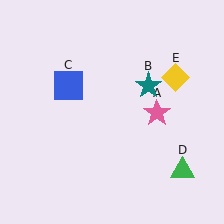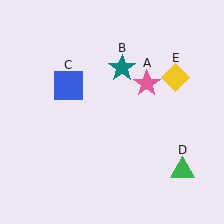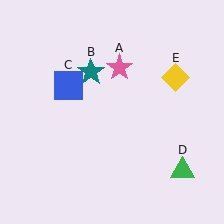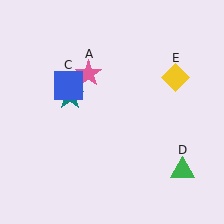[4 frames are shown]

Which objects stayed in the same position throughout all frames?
Blue square (object C) and green triangle (object D) and yellow diamond (object E) remained stationary.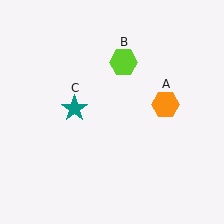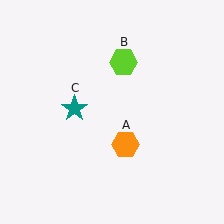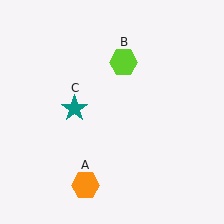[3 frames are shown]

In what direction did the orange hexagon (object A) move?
The orange hexagon (object A) moved down and to the left.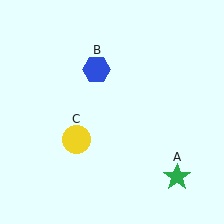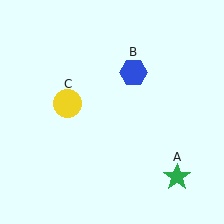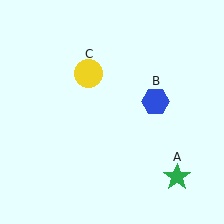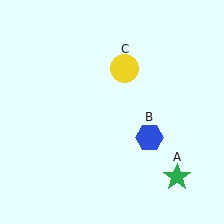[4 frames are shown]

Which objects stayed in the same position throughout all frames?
Green star (object A) remained stationary.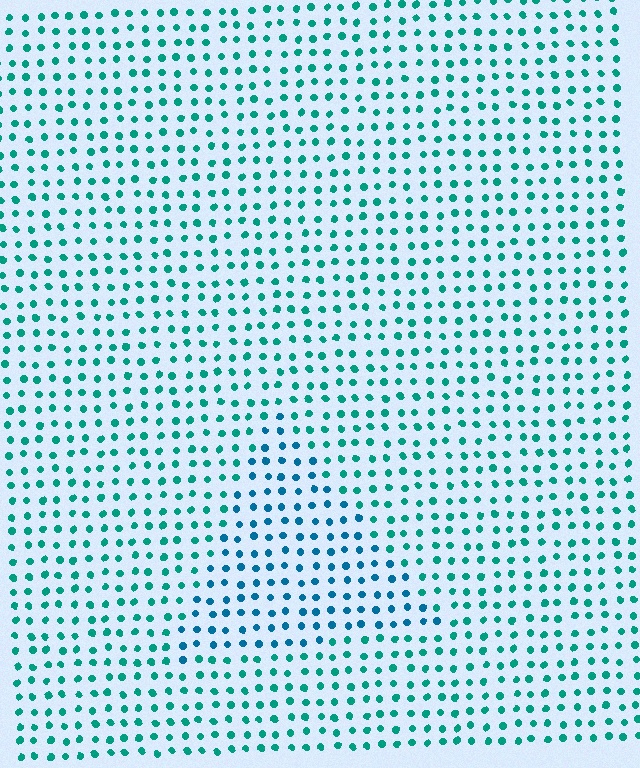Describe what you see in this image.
The image is filled with small teal elements in a uniform arrangement. A triangle-shaped region is visible where the elements are tinted to a slightly different hue, forming a subtle color boundary.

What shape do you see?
I see a triangle.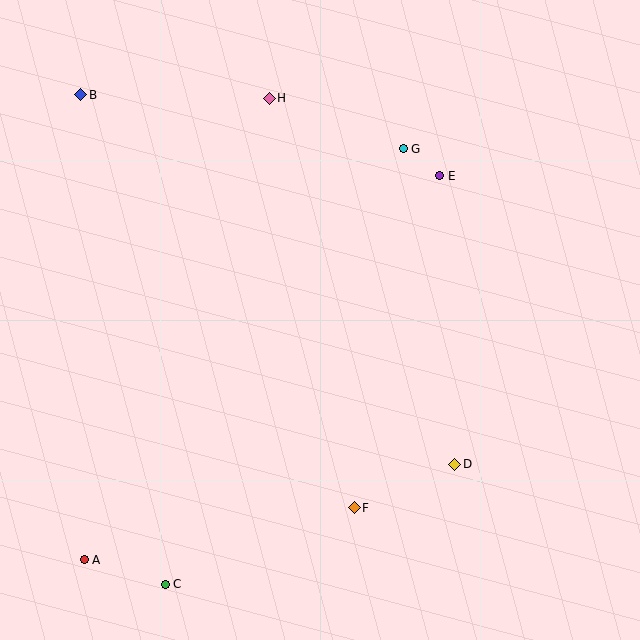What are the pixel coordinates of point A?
Point A is at (84, 560).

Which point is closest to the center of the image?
Point E at (440, 176) is closest to the center.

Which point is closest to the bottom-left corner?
Point A is closest to the bottom-left corner.